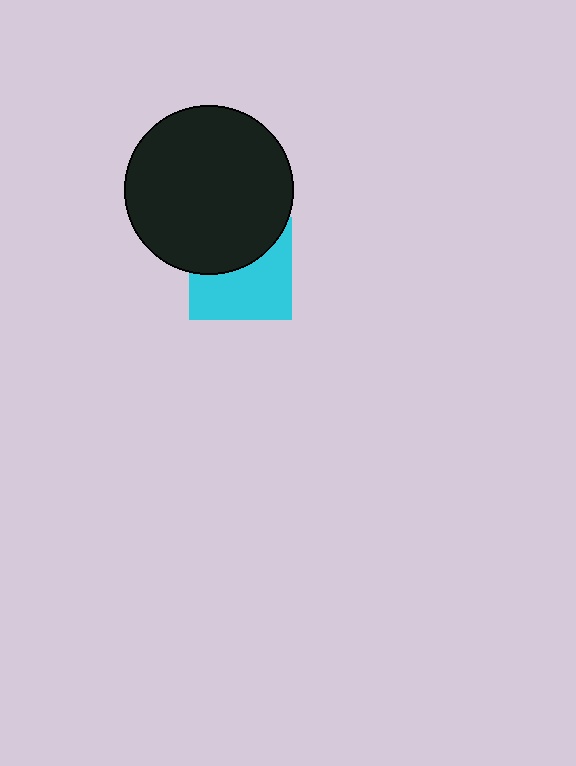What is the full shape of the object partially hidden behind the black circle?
The partially hidden object is a cyan square.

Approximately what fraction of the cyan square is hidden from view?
Roughly 43% of the cyan square is hidden behind the black circle.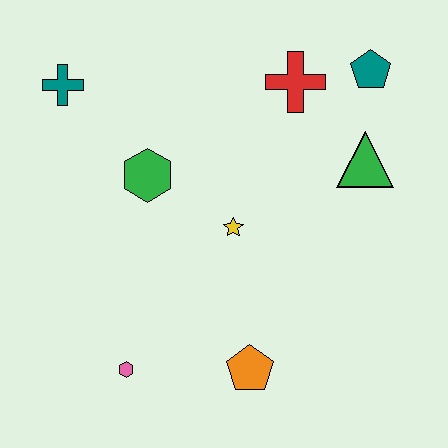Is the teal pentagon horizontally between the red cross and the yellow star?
No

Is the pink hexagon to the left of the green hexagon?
Yes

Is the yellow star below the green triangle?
Yes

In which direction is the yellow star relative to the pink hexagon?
The yellow star is above the pink hexagon.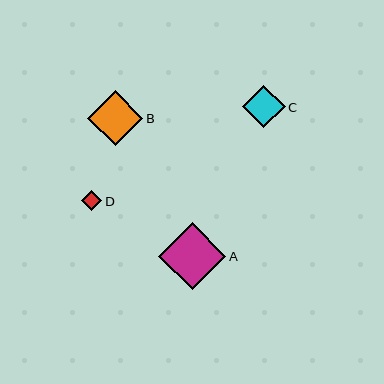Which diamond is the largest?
Diamond A is the largest with a size of approximately 67 pixels.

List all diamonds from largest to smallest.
From largest to smallest: A, B, C, D.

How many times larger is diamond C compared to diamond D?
Diamond C is approximately 2.1 times the size of diamond D.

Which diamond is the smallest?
Diamond D is the smallest with a size of approximately 20 pixels.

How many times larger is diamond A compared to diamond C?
Diamond A is approximately 1.6 times the size of diamond C.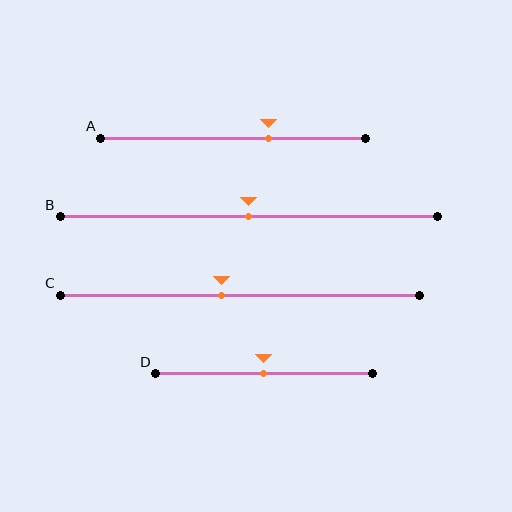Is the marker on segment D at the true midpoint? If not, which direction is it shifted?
Yes, the marker on segment D is at the true midpoint.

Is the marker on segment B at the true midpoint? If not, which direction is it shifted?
Yes, the marker on segment B is at the true midpoint.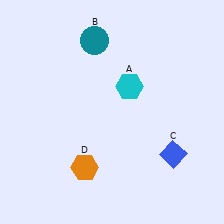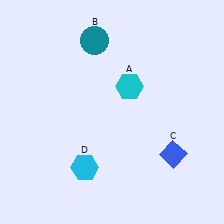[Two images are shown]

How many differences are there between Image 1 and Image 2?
There is 1 difference between the two images.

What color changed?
The hexagon (D) changed from orange in Image 1 to cyan in Image 2.